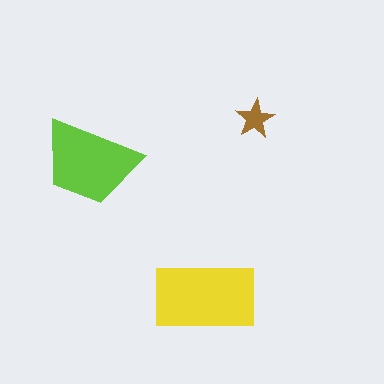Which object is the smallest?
The brown star.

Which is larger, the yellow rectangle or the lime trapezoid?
The yellow rectangle.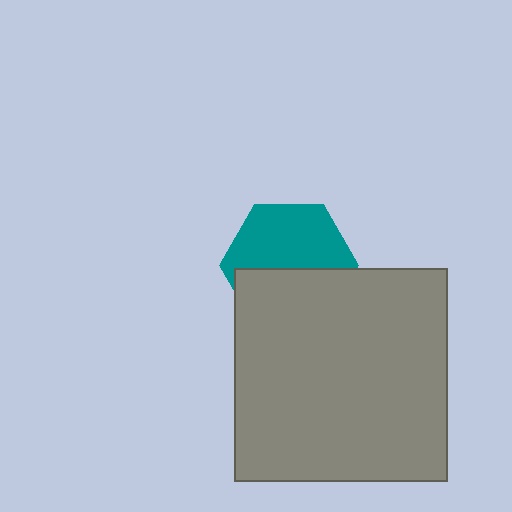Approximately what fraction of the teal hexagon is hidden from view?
Roughly 46% of the teal hexagon is hidden behind the gray square.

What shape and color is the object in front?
The object in front is a gray square.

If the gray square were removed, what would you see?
You would see the complete teal hexagon.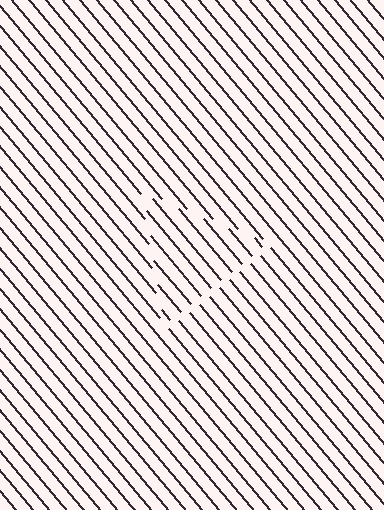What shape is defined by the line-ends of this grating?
An illusory triangle. The interior of the shape contains the same grating, shifted by half a period — the contour is defined by the phase discontinuity where line-ends from the inner and outer gratings abut.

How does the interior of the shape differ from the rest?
The interior of the shape contains the same grating, shifted by half a period — the contour is defined by the phase discontinuity where line-ends from the inner and outer gratings abut.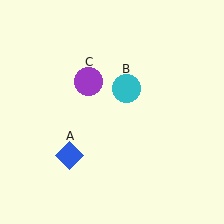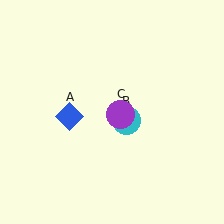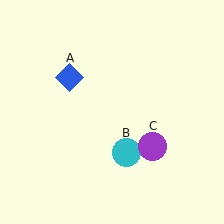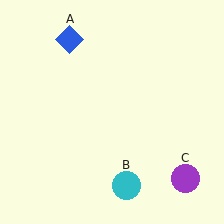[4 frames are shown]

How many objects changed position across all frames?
3 objects changed position: blue diamond (object A), cyan circle (object B), purple circle (object C).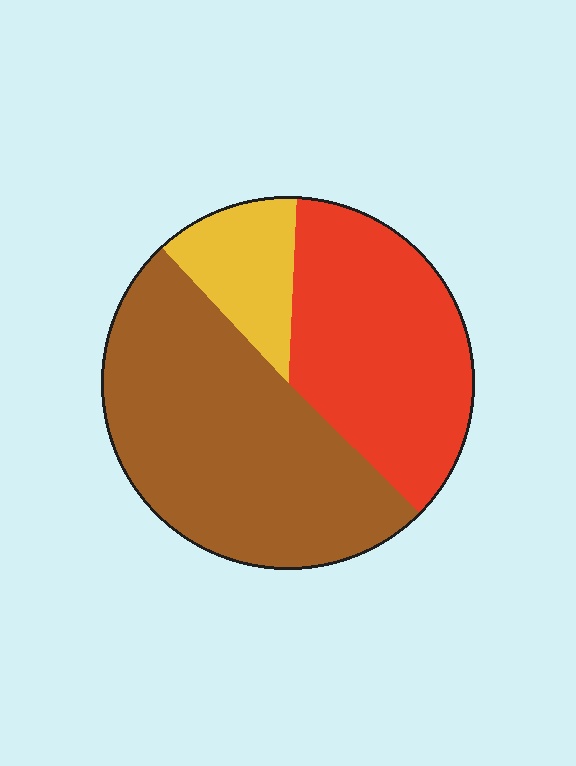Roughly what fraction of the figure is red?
Red covers roughly 35% of the figure.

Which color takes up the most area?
Brown, at roughly 50%.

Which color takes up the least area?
Yellow, at roughly 15%.